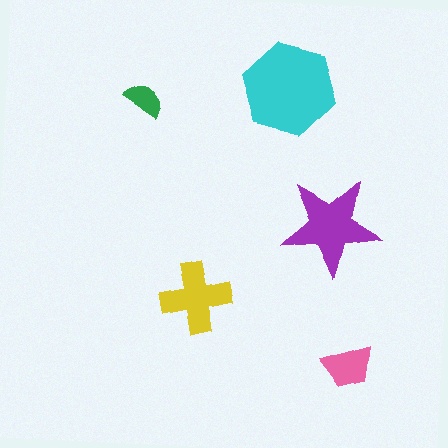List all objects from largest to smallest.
The cyan hexagon, the purple star, the yellow cross, the pink trapezoid, the green semicircle.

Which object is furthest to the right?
The pink trapezoid is rightmost.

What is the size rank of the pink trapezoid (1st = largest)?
4th.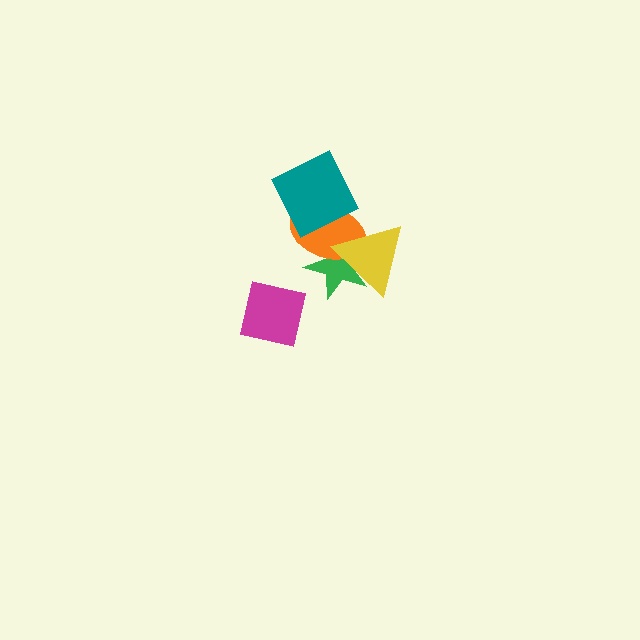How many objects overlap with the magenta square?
0 objects overlap with the magenta square.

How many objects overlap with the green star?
2 objects overlap with the green star.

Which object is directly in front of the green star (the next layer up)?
The orange ellipse is directly in front of the green star.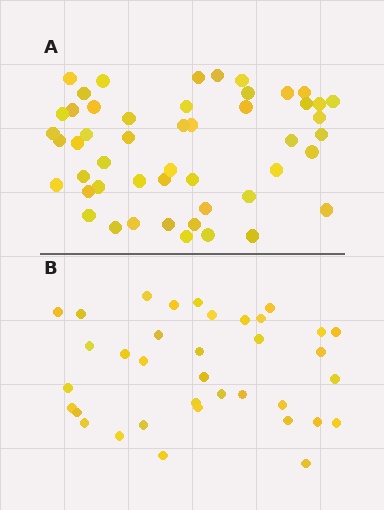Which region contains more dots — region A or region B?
Region A (the top region) has more dots.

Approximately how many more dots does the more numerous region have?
Region A has approximately 15 more dots than region B.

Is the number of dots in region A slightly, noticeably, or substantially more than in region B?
Region A has noticeably more, but not dramatically so. The ratio is roughly 1.4 to 1.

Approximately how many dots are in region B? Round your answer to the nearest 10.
About 40 dots. (The exact count is 36, which rounds to 40.)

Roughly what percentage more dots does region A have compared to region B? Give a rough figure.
About 40% more.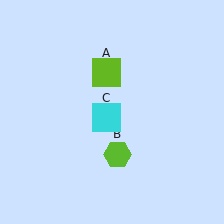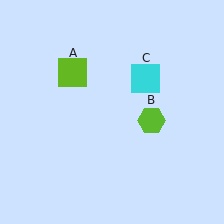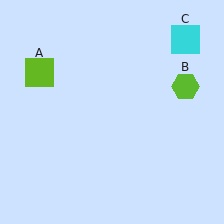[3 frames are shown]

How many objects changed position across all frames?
3 objects changed position: lime square (object A), lime hexagon (object B), cyan square (object C).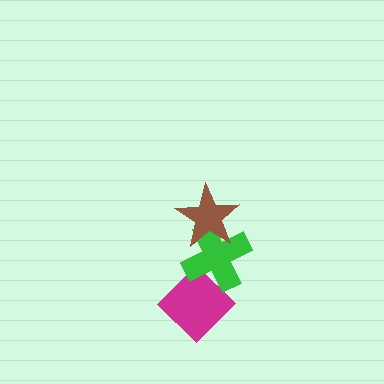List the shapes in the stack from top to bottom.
From top to bottom: the brown star, the green cross, the magenta diamond.